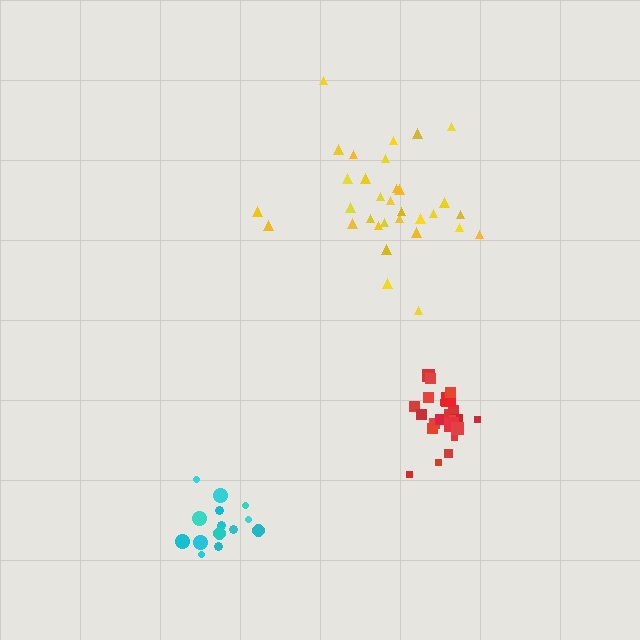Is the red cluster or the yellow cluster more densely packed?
Red.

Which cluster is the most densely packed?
Red.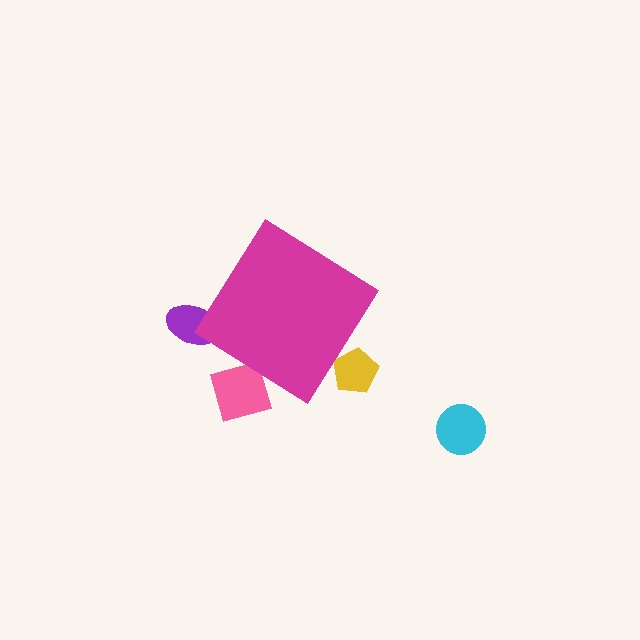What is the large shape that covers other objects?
A magenta diamond.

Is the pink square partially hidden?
Yes, the pink square is partially hidden behind the magenta diamond.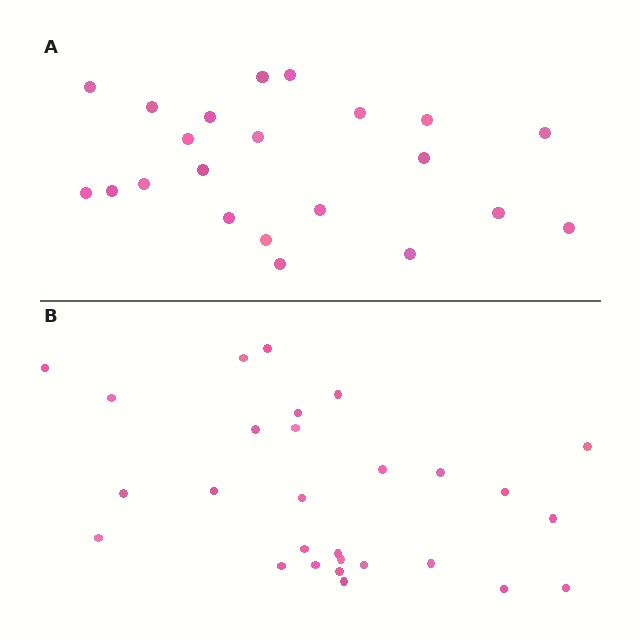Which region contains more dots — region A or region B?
Region B (the bottom region) has more dots.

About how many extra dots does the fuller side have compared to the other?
Region B has about 6 more dots than region A.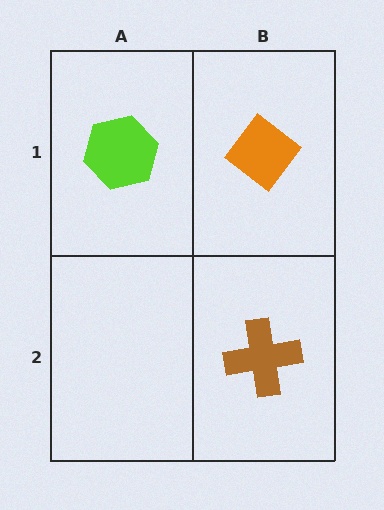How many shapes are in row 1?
2 shapes.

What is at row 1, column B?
An orange diamond.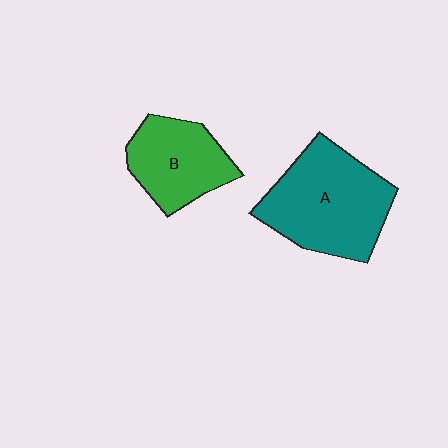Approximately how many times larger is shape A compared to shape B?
Approximately 1.5 times.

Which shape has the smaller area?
Shape B (green).